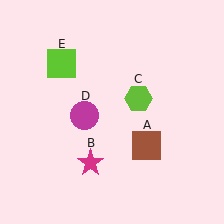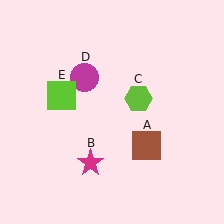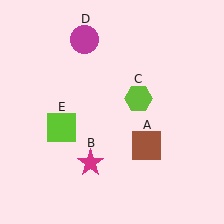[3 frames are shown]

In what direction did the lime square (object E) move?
The lime square (object E) moved down.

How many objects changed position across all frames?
2 objects changed position: magenta circle (object D), lime square (object E).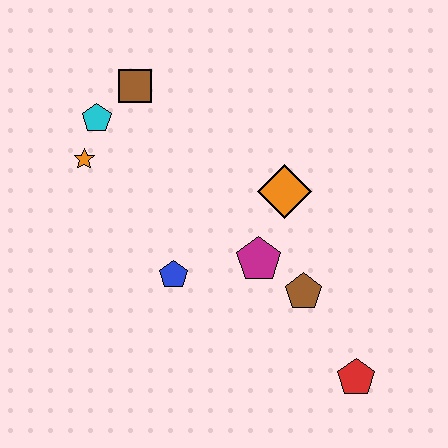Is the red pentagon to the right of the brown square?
Yes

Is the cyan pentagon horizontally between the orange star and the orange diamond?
Yes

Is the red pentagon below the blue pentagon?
Yes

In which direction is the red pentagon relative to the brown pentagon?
The red pentagon is below the brown pentagon.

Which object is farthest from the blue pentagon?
The red pentagon is farthest from the blue pentagon.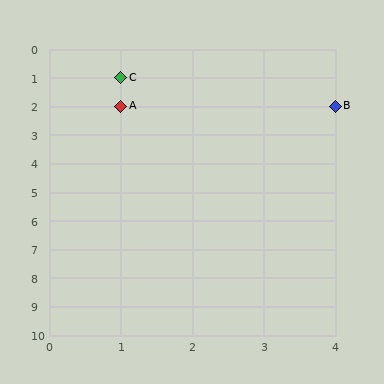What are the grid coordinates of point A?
Point A is at grid coordinates (1, 2).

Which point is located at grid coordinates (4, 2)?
Point B is at (4, 2).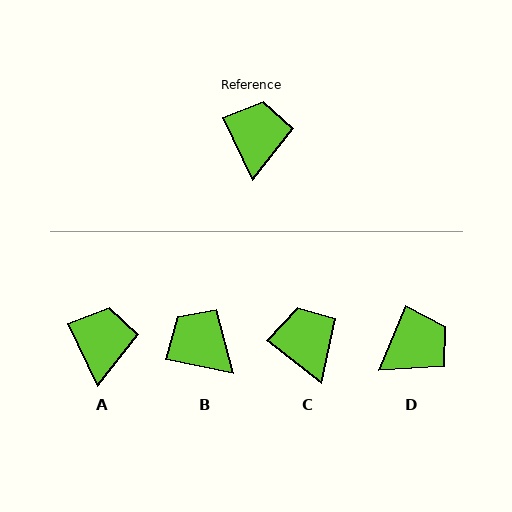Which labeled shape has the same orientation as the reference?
A.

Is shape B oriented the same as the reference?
No, it is off by about 53 degrees.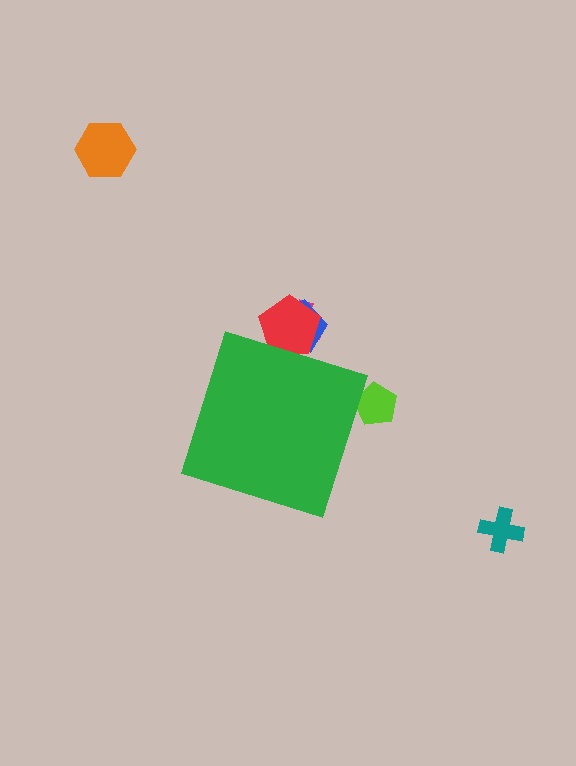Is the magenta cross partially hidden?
Yes, the magenta cross is partially hidden behind the green diamond.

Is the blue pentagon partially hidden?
Yes, the blue pentagon is partially hidden behind the green diamond.